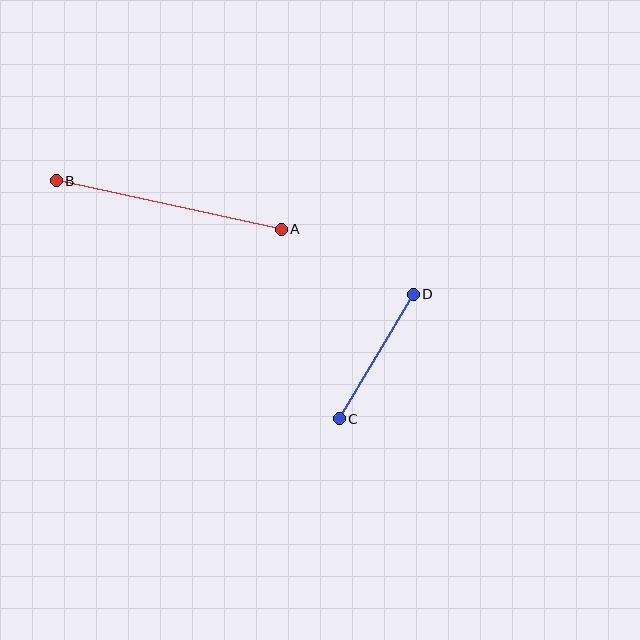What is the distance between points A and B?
The distance is approximately 230 pixels.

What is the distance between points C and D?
The distance is approximately 145 pixels.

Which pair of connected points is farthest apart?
Points A and B are farthest apart.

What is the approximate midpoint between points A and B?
The midpoint is at approximately (169, 205) pixels.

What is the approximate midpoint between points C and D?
The midpoint is at approximately (376, 356) pixels.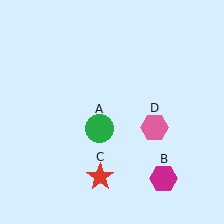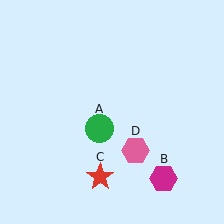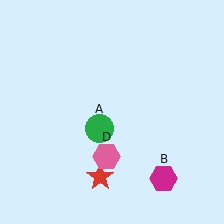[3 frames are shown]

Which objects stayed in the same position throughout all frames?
Green circle (object A) and magenta hexagon (object B) and red star (object C) remained stationary.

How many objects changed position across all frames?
1 object changed position: pink hexagon (object D).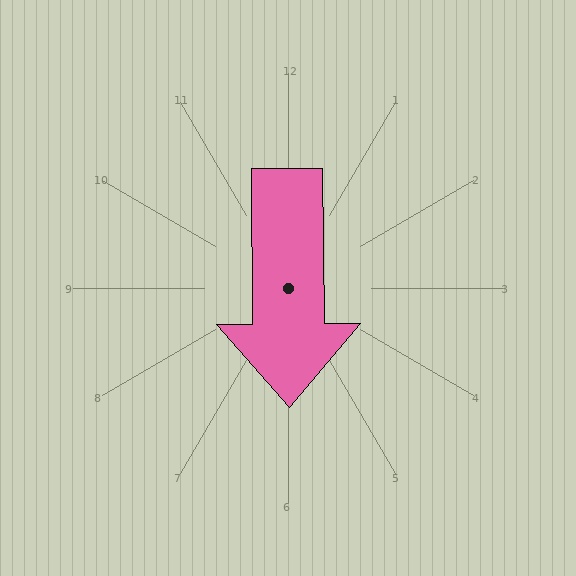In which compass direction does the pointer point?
South.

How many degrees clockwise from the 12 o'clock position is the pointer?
Approximately 180 degrees.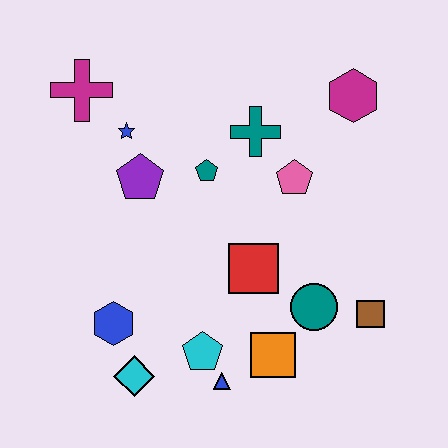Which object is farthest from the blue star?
The brown square is farthest from the blue star.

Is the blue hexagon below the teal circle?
Yes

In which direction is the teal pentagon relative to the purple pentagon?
The teal pentagon is to the right of the purple pentagon.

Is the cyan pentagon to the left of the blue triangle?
Yes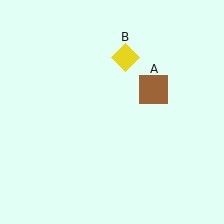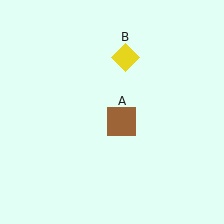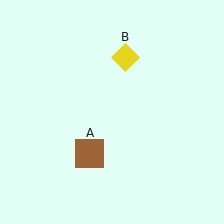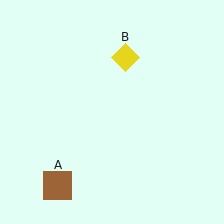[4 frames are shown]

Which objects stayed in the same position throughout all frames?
Yellow diamond (object B) remained stationary.